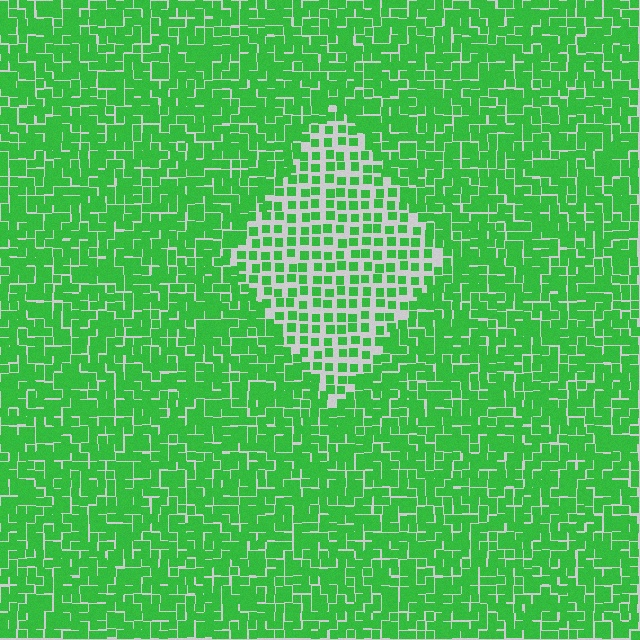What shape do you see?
I see a diamond.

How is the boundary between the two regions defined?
The boundary is defined by a change in element density (approximately 2.0x ratio). All elements are the same color, size, and shape.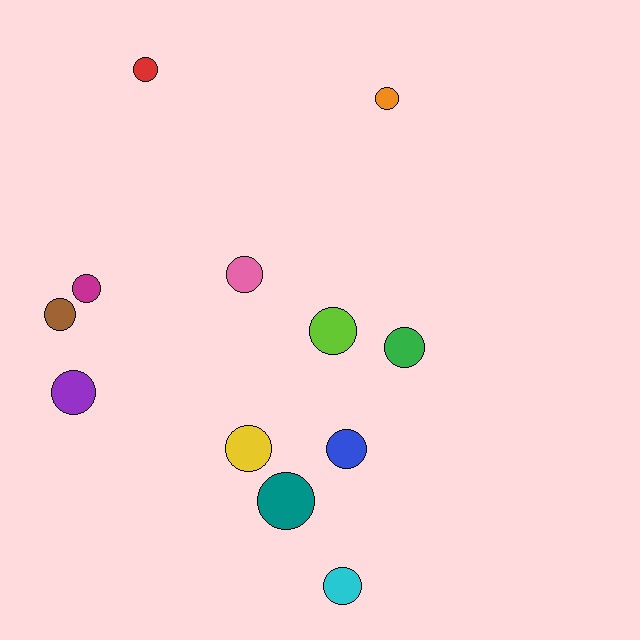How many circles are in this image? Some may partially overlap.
There are 12 circles.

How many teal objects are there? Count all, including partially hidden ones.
There is 1 teal object.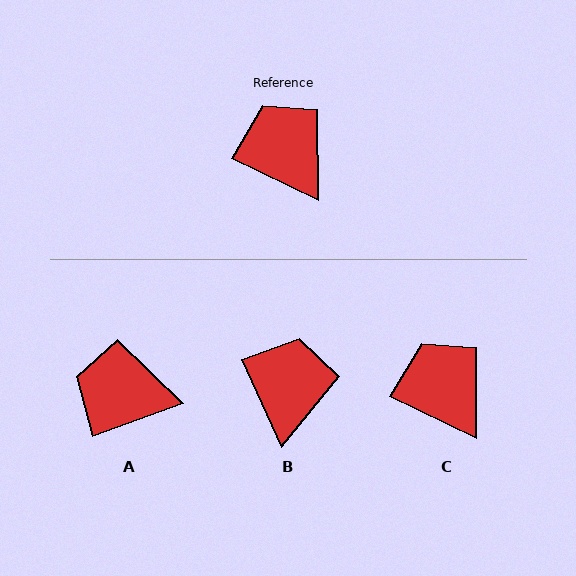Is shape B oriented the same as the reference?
No, it is off by about 40 degrees.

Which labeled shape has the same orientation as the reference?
C.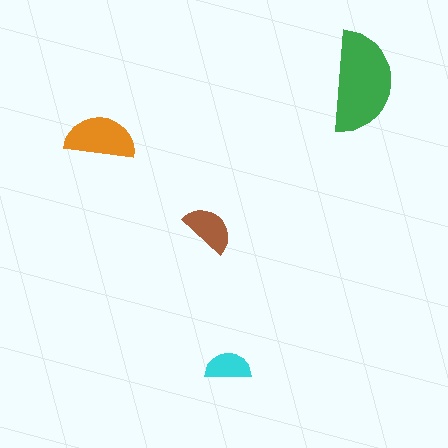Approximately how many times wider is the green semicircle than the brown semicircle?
About 2 times wider.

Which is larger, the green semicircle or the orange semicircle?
The green one.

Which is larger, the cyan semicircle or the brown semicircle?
The brown one.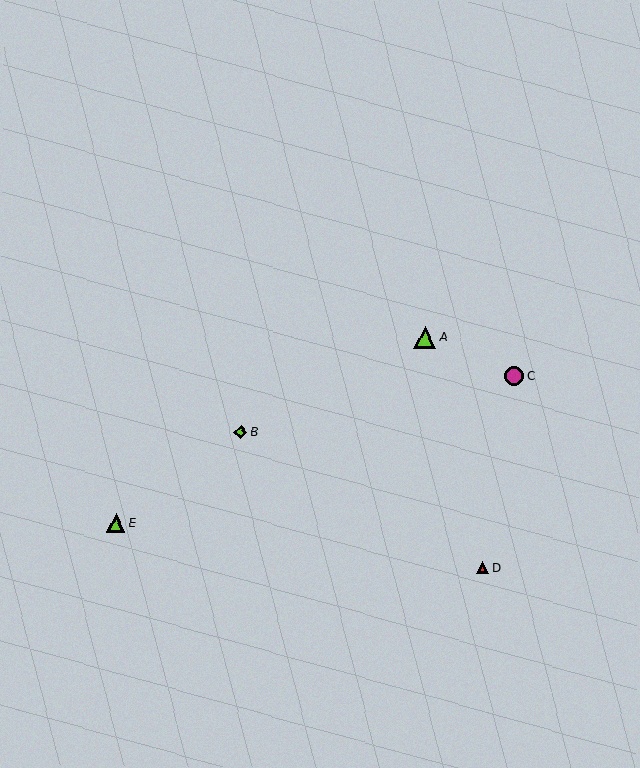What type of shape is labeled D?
Shape D is a red triangle.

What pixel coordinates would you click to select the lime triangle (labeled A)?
Click at (425, 338) to select the lime triangle A.